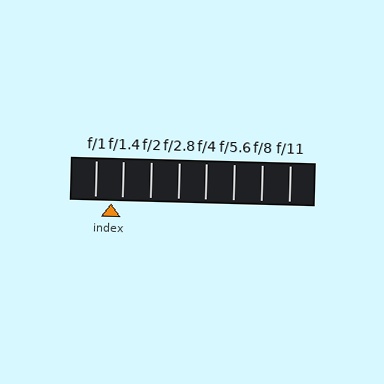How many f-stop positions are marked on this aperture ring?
There are 8 f-stop positions marked.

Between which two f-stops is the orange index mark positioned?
The index mark is between f/1 and f/1.4.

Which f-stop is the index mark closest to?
The index mark is closest to f/1.4.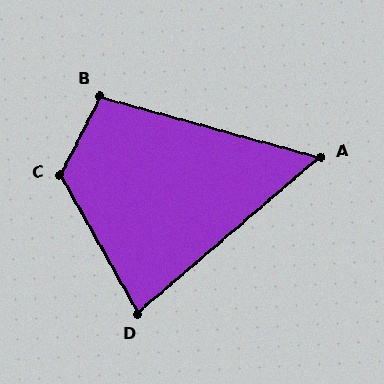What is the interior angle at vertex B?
Approximately 101 degrees (obtuse).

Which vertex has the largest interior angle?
C, at approximately 124 degrees.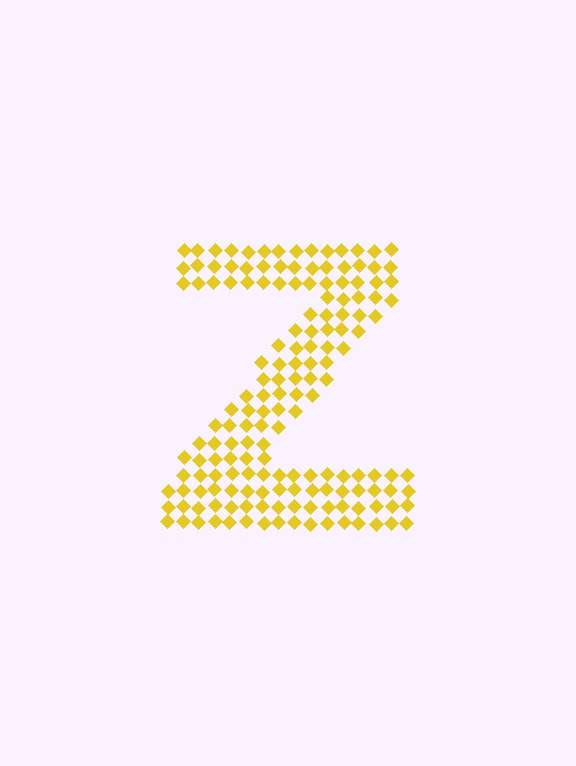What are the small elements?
The small elements are diamonds.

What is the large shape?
The large shape is the letter Z.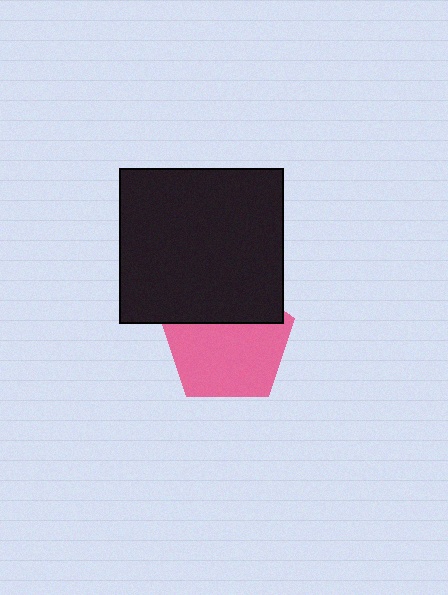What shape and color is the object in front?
The object in front is a black rectangle.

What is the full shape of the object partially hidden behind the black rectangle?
The partially hidden object is a pink pentagon.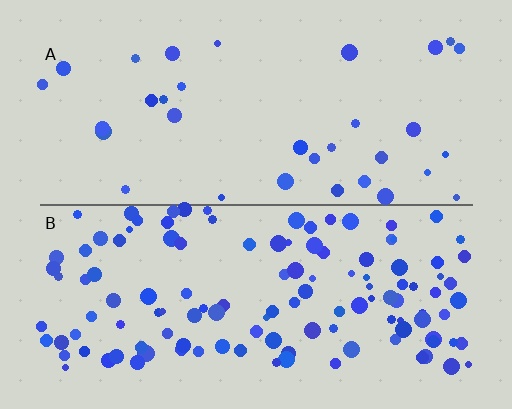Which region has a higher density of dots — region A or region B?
B (the bottom).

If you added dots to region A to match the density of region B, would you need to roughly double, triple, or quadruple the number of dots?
Approximately quadruple.